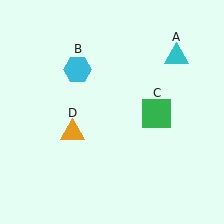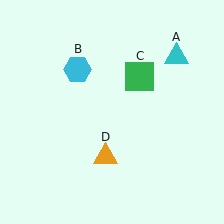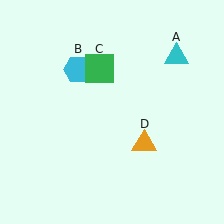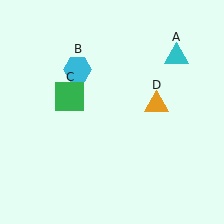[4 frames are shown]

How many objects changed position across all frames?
2 objects changed position: green square (object C), orange triangle (object D).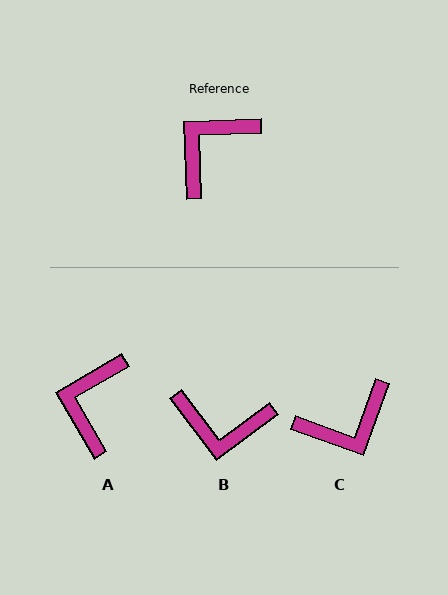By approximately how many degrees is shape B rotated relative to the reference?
Approximately 124 degrees counter-clockwise.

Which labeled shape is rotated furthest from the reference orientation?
C, about 158 degrees away.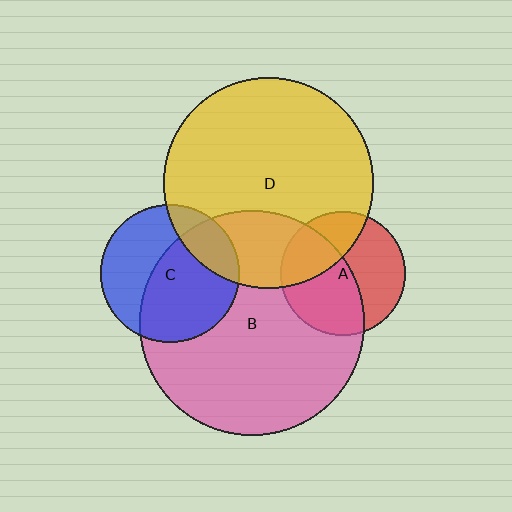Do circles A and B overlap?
Yes.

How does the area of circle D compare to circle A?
Approximately 2.9 times.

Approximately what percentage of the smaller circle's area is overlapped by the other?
Approximately 55%.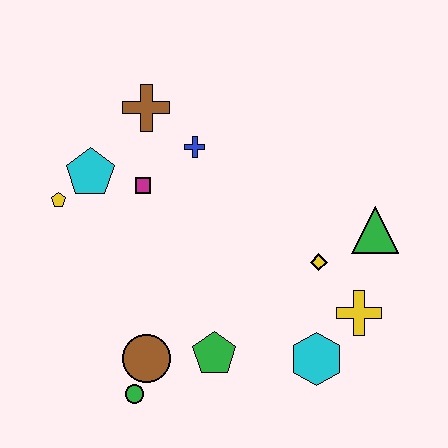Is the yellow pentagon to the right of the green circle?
No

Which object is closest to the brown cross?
The blue cross is closest to the brown cross.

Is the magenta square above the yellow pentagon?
Yes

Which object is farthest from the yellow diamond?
The yellow pentagon is farthest from the yellow diamond.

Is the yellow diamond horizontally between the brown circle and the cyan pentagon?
No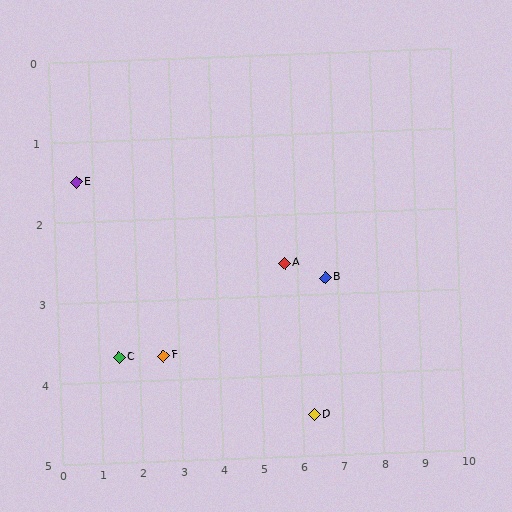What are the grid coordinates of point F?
Point F is at approximately (2.6, 3.7).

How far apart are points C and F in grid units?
Points C and F are about 1.1 grid units apart.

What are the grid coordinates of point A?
Point A is at approximately (5.7, 2.6).